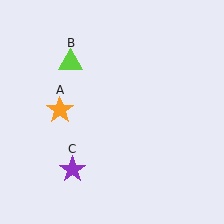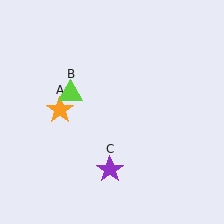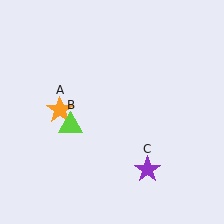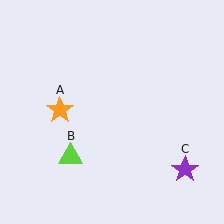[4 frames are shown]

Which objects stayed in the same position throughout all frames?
Orange star (object A) remained stationary.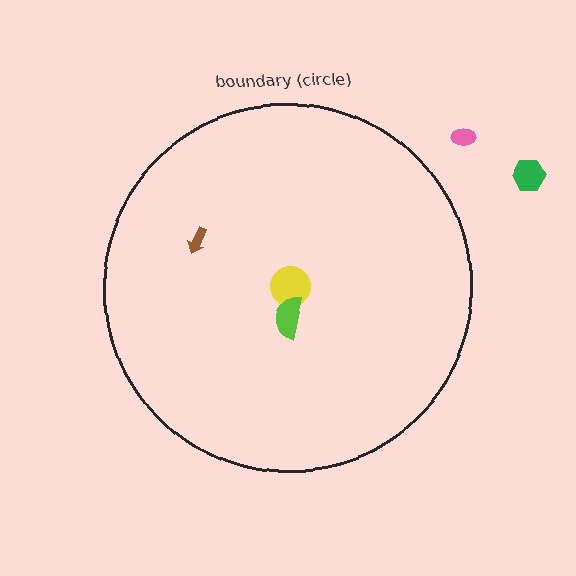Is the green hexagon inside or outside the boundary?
Outside.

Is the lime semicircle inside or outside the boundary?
Inside.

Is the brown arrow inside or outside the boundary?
Inside.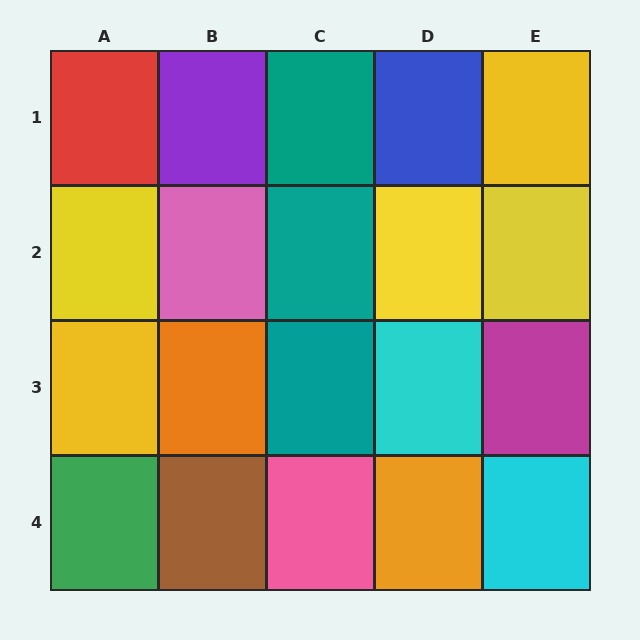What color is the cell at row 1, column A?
Red.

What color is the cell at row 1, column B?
Purple.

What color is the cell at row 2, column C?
Teal.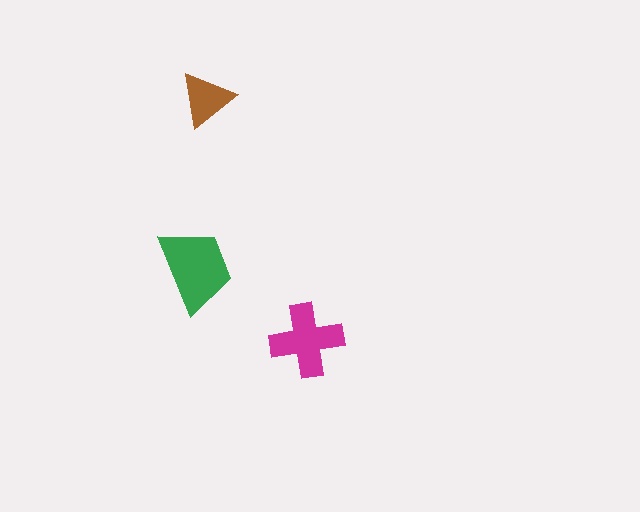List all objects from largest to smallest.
The green trapezoid, the magenta cross, the brown triangle.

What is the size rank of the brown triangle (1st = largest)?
3rd.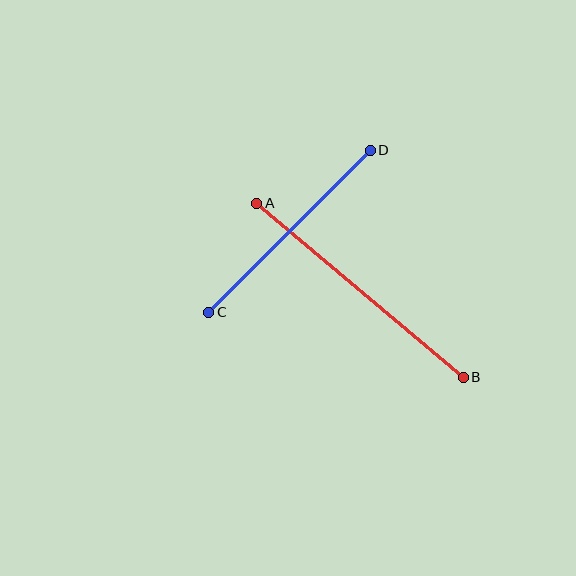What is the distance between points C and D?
The distance is approximately 229 pixels.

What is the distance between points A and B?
The distance is approximately 270 pixels.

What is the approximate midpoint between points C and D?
The midpoint is at approximately (289, 231) pixels.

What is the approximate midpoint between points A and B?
The midpoint is at approximately (360, 290) pixels.